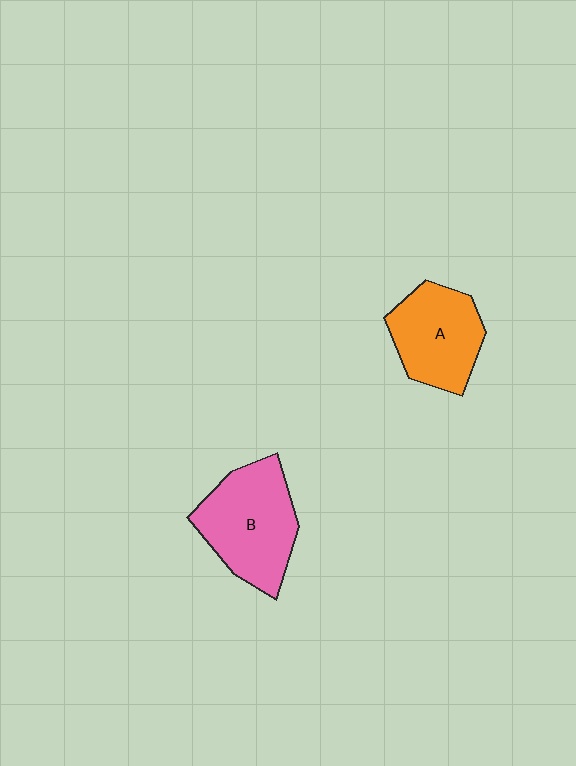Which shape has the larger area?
Shape B (pink).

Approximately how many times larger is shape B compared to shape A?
Approximately 1.2 times.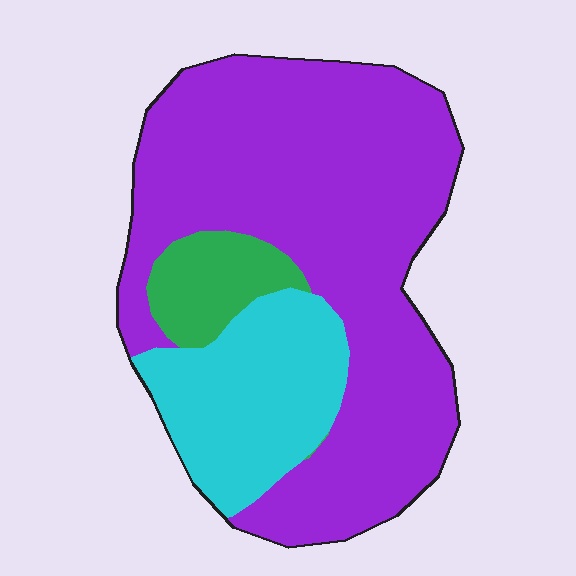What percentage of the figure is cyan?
Cyan takes up about one fifth (1/5) of the figure.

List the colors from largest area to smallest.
From largest to smallest: purple, cyan, green.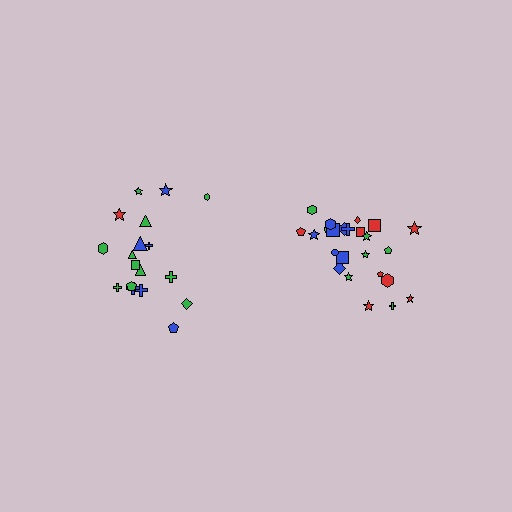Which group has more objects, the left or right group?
The right group.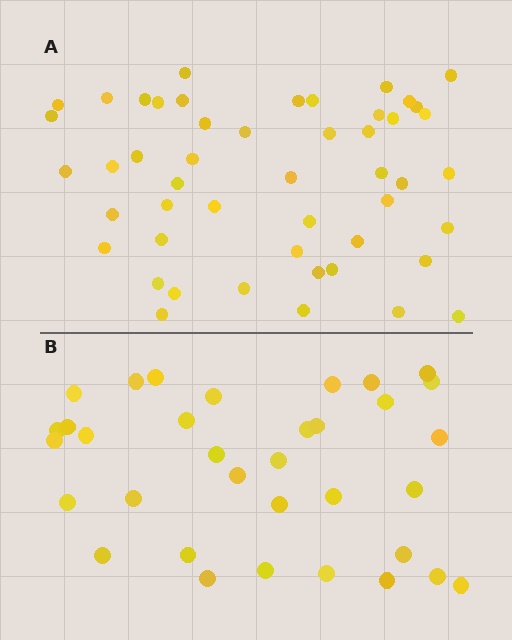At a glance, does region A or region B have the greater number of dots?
Region A (the top region) has more dots.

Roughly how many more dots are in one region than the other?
Region A has approximately 15 more dots than region B.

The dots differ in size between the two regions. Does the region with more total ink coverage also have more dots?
No. Region B has more total ink coverage because its dots are larger, but region A actually contains more individual dots. Total area can be misleading — the number of items is what matters here.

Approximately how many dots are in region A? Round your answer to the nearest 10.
About 50 dots. (The exact count is 49, which rounds to 50.)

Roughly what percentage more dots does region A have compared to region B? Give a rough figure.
About 45% more.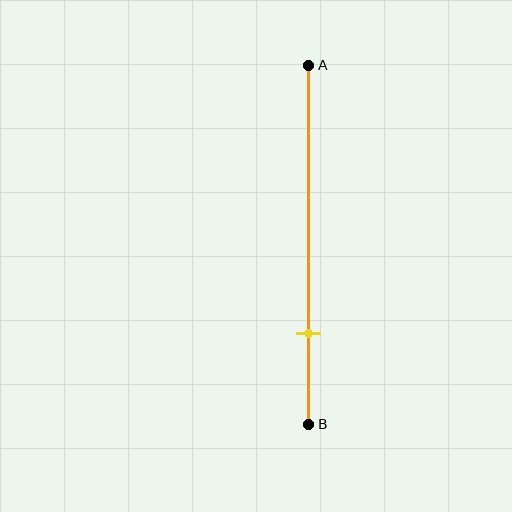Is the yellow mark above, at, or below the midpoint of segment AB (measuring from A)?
The yellow mark is below the midpoint of segment AB.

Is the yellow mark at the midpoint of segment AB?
No, the mark is at about 75% from A, not at the 50% midpoint.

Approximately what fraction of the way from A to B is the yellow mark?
The yellow mark is approximately 75% of the way from A to B.